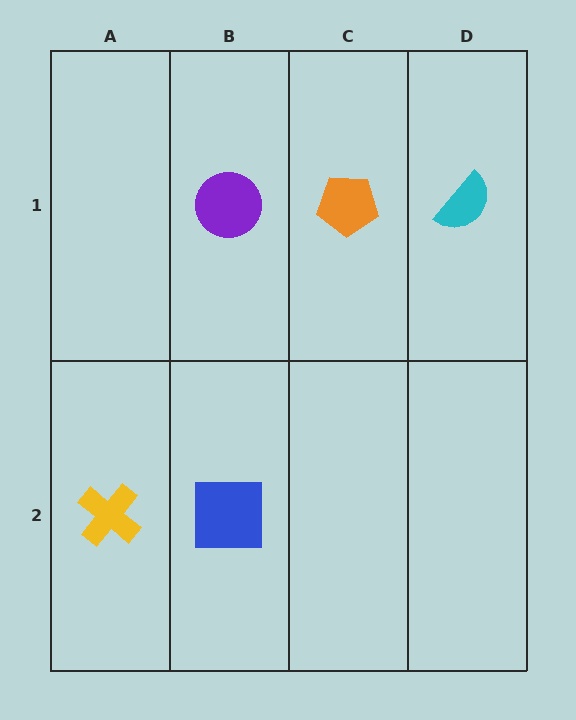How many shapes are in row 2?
2 shapes.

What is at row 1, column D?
A cyan semicircle.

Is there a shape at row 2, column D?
No, that cell is empty.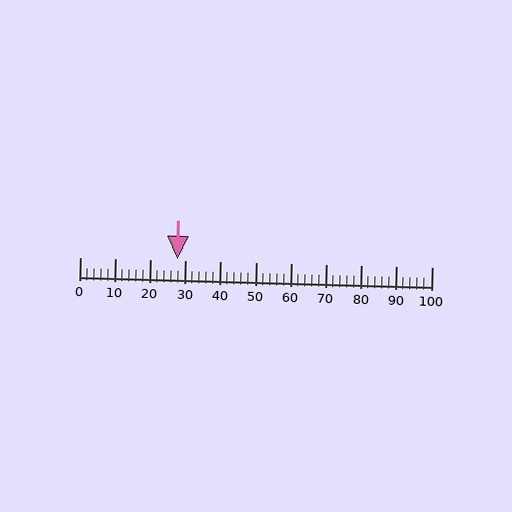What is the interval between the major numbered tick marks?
The major tick marks are spaced 10 units apart.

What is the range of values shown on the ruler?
The ruler shows values from 0 to 100.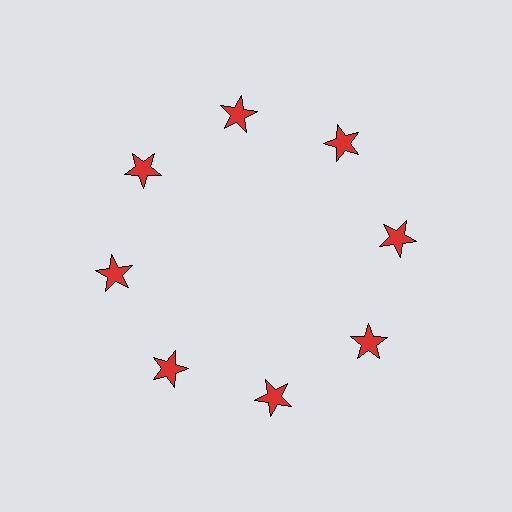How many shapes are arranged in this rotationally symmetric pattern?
There are 8 shapes, arranged in 8 groups of 1.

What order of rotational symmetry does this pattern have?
This pattern has 8-fold rotational symmetry.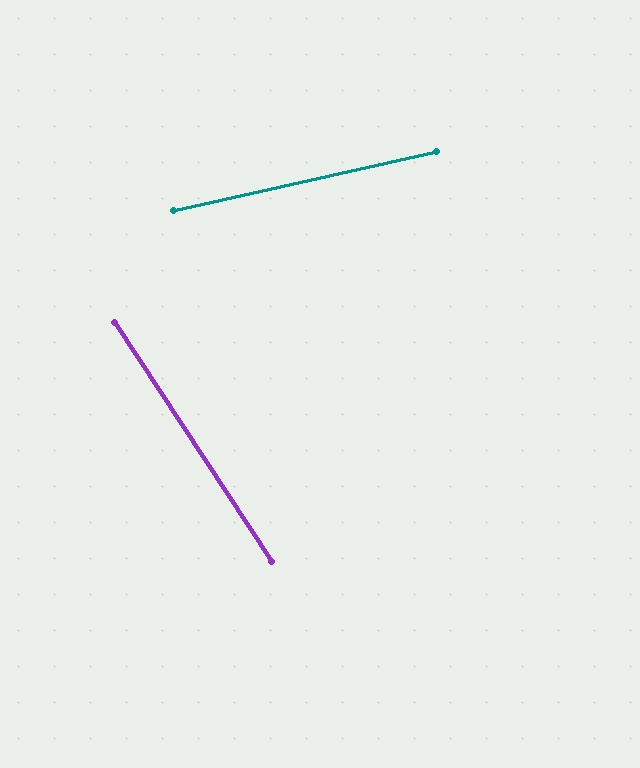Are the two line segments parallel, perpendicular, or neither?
Neither parallel nor perpendicular — they differ by about 69°.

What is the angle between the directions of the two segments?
Approximately 69 degrees.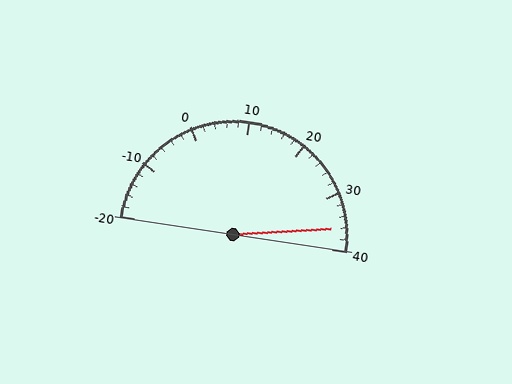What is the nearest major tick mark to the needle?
The nearest major tick mark is 40.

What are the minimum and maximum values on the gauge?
The gauge ranges from -20 to 40.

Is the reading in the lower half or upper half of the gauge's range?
The reading is in the upper half of the range (-20 to 40).